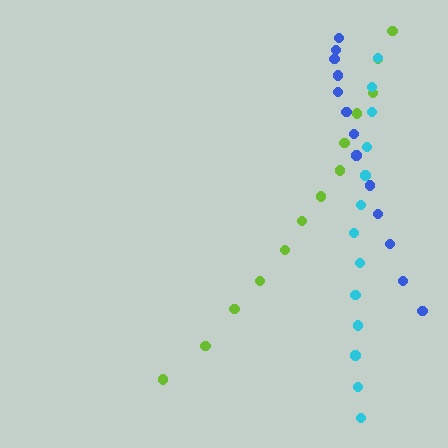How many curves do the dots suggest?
There are 3 distinct paths.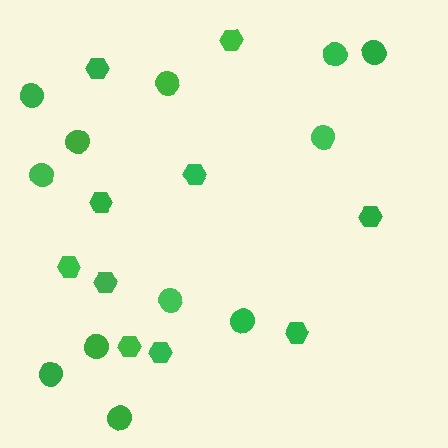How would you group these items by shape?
There are 2 groups: one group of circles (12) and one group of hexagons (10).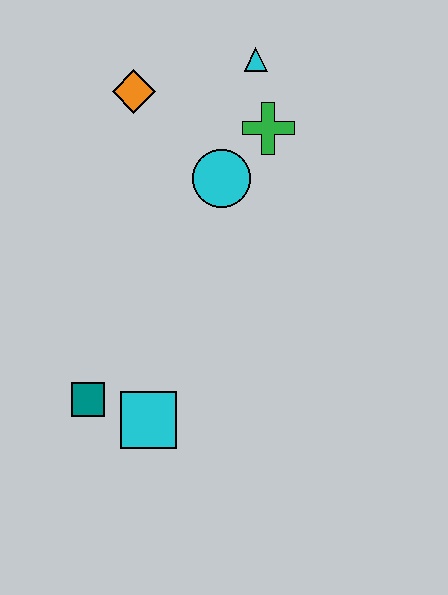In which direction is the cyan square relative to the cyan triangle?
The cyan square is below the cyan triangle.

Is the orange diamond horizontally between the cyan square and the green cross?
No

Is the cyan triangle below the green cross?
No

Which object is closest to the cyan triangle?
The green cross is closest to the cyan triangle.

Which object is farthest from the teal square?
The cyan triangle is farthest from the teal square.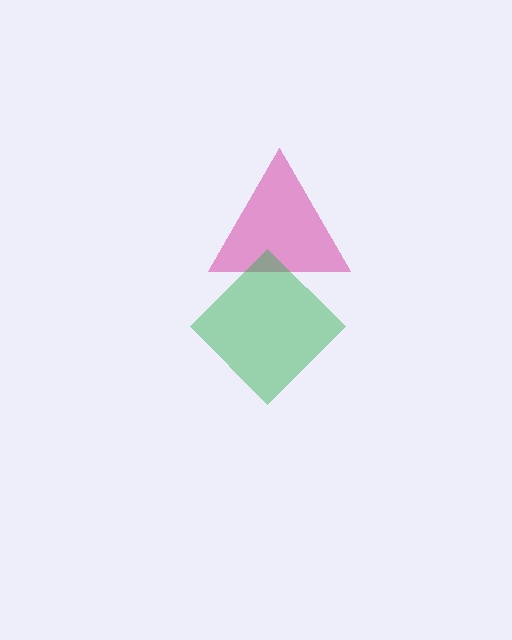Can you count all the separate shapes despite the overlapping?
Yes, there are 2 separate shapes.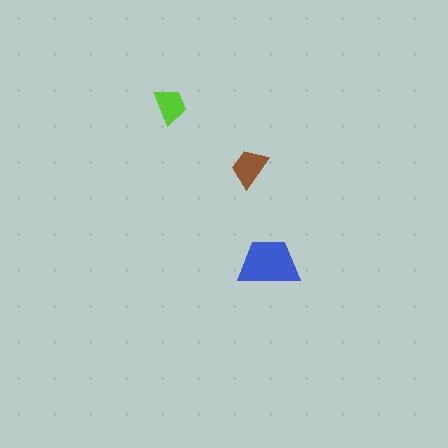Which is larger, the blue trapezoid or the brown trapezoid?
The blue one.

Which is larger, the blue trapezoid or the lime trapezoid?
The blue one.